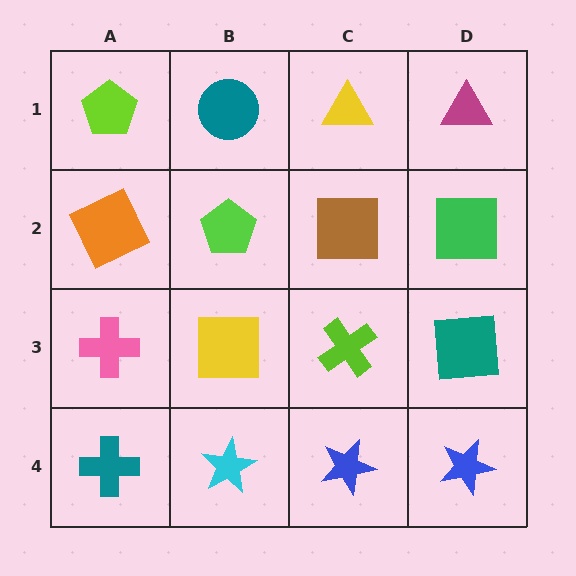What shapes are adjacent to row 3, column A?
An orange square (row 2, column A), a teal cross (row 4, column A), a yellow square (row 3, column B).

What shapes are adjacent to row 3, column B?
A lime pentagon (row 2, column B), a cyan star (row 4, column B), a pink cross (row 3, column A), a lime cross (row 3, column C).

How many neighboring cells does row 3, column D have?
3.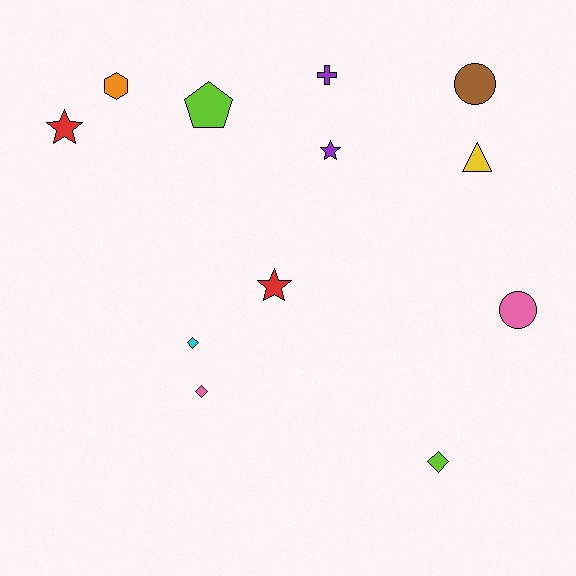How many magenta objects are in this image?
There are no magenta objects.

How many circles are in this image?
There are 2 circles.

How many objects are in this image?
There are 12 objects.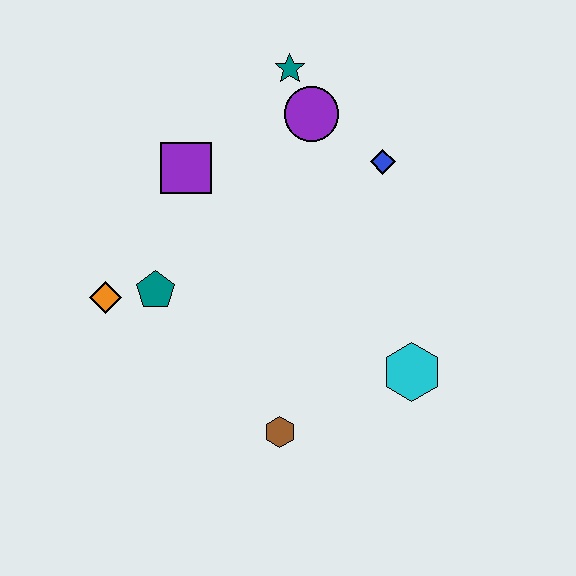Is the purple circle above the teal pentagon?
Yes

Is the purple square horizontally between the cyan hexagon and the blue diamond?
No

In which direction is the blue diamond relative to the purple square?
The blue diamond is to the right of the purple square.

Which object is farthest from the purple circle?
The brown hexagon is farthest from the purple circle.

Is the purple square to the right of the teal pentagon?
Yes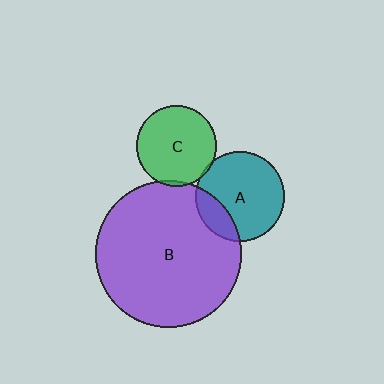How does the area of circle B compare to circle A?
Approximately 2.7 times.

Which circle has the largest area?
Circle B (purple).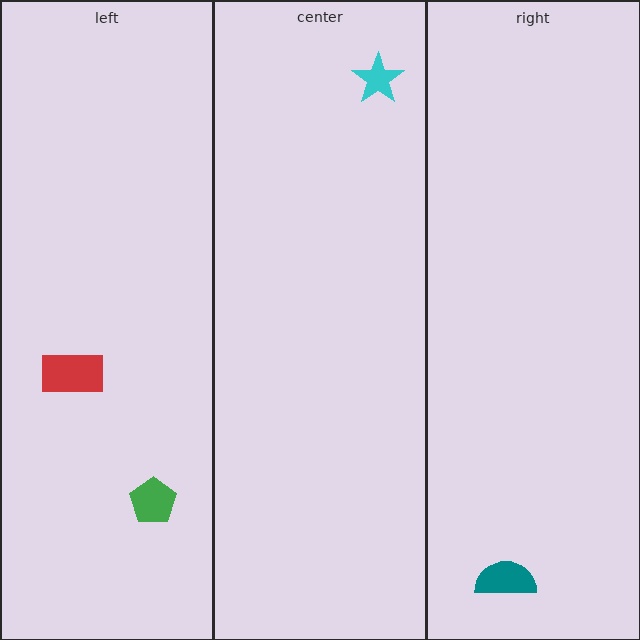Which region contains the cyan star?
The center region.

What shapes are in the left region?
The green pentagon, the red rectangle.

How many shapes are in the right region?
1.